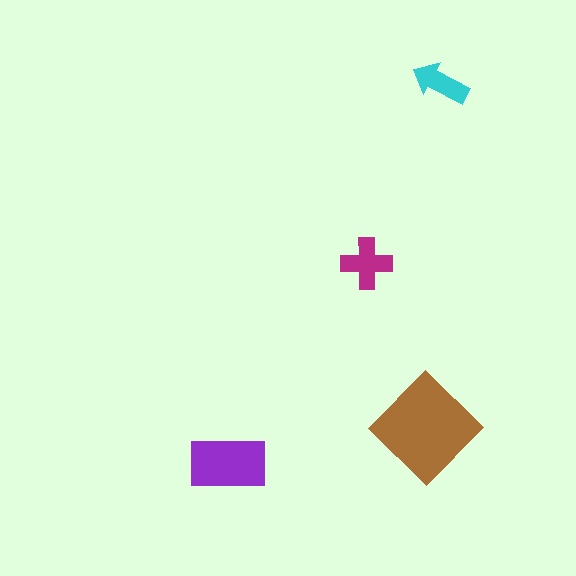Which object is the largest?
The brown diamond.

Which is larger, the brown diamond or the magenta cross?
The brown diamond.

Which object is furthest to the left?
The purple rectangle is leftmost.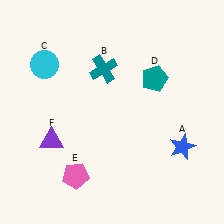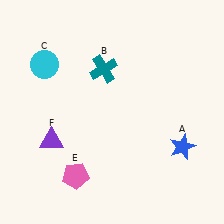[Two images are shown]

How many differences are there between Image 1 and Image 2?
There is 1 difference between the two images.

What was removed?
The teal pentagon (D) was removed in Image 2.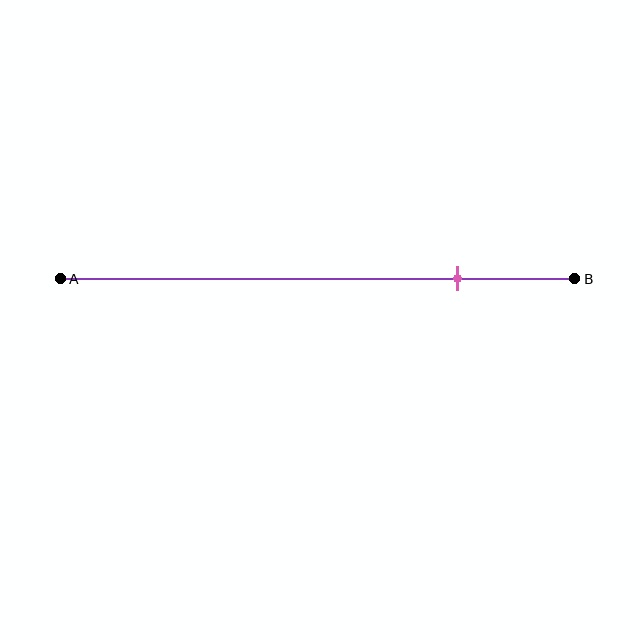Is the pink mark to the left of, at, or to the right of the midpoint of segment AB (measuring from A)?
The pink mark is to the right of the midpoint of segment AB.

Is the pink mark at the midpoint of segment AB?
No, the mark is at about 75% from A, not at the 50% midpoint.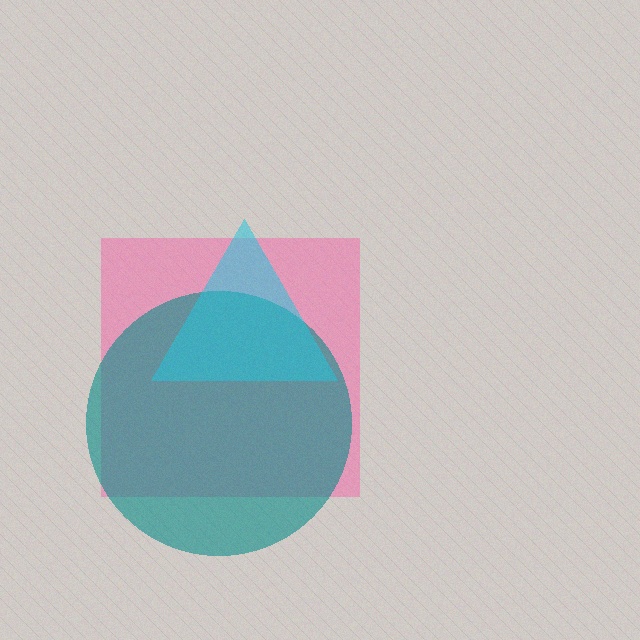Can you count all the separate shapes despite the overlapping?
Yes, there are 3 separate shapes.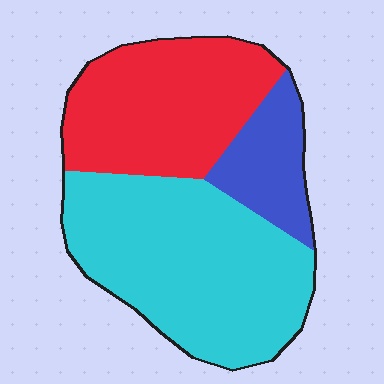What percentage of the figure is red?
Red covers roughly 35% of the figure.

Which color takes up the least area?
Blue, at roughly 15%.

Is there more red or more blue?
Red.